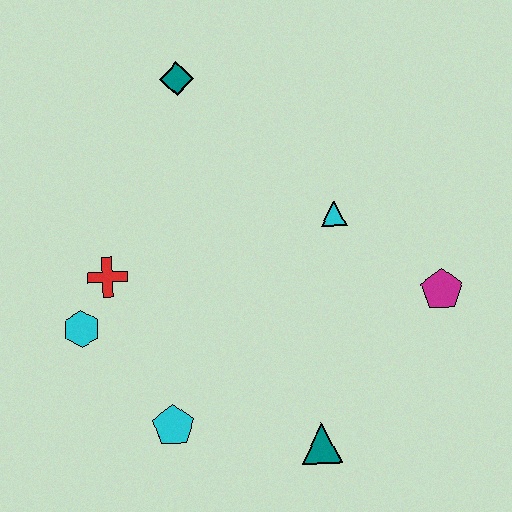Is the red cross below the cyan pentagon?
No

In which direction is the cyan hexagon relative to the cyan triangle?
The cyan hexagon is to the left of the cyan triangle.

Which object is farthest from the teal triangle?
The teal diamond is farthest from the teal triangle.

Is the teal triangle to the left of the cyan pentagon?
No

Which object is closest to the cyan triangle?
The magenta pentagon is closest to the cyan triangle.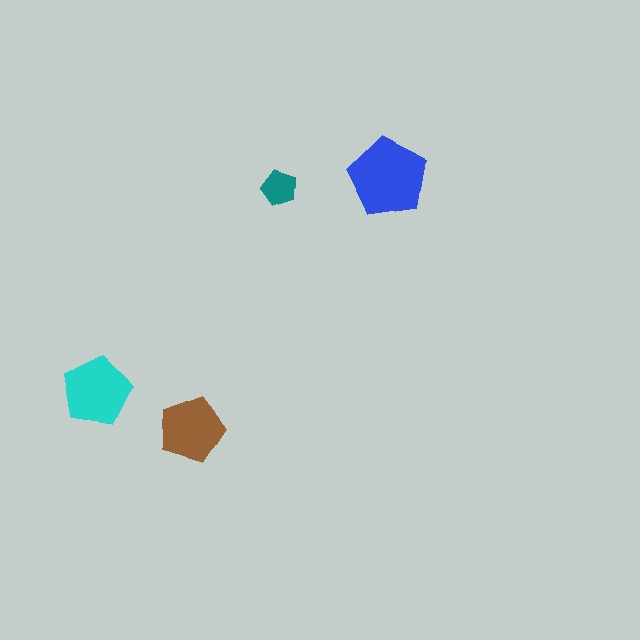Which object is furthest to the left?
The cyan pentagon is leftmost.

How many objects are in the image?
There are 4 objects in the image.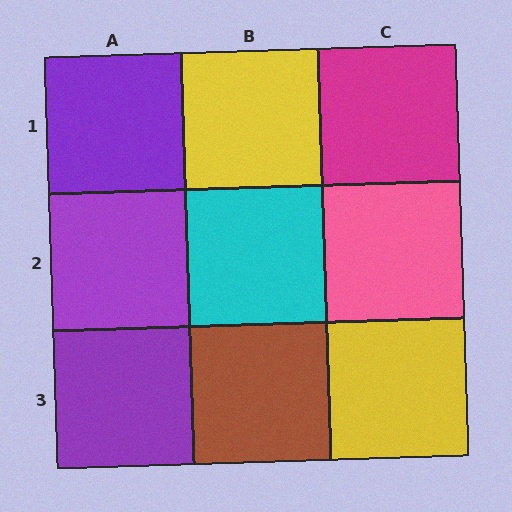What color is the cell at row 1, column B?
Yellow.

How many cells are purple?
3 cells are purple.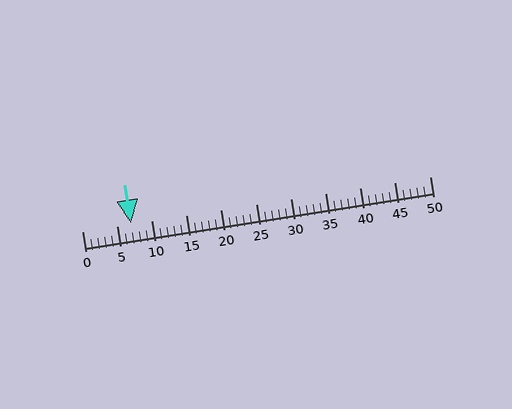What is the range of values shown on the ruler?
The ruler shows values from 0 to 50.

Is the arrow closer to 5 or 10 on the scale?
The arrow is closer to 5.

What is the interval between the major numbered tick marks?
The major tick marks are spaced 5 units apart.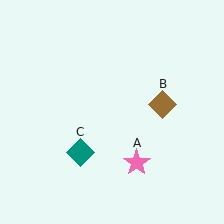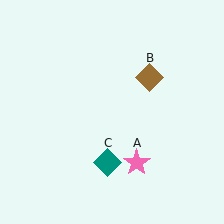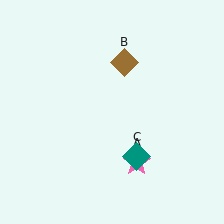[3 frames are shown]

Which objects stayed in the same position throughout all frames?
Pink star (object A) remained stationary.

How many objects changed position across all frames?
2 objects changed position: brown diamond (object B), teal diamond (object C).